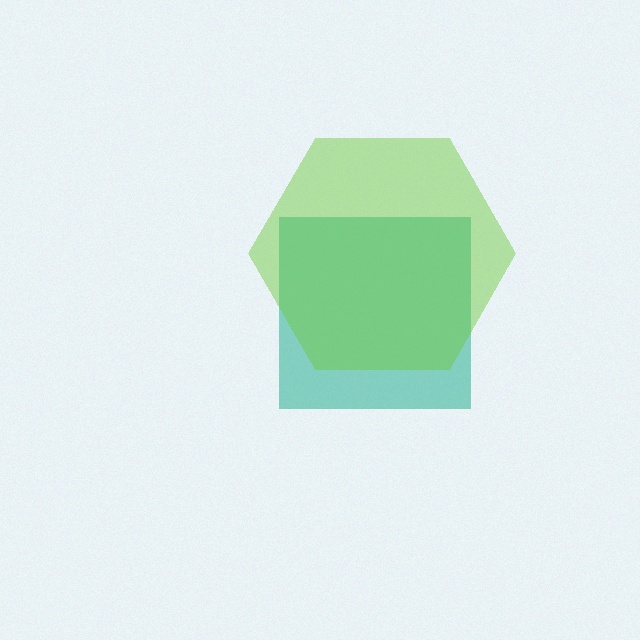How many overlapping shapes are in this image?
There are 2 overlapping shapes in the image.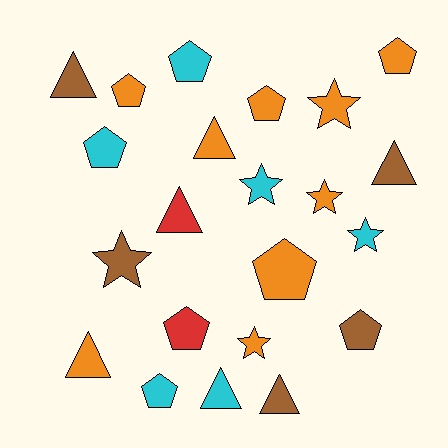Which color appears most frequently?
Orange, with 9 objects.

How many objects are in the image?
There are 22 objects.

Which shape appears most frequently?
Pentagon, with 9 objects.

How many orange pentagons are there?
There are 4 orange pentagons.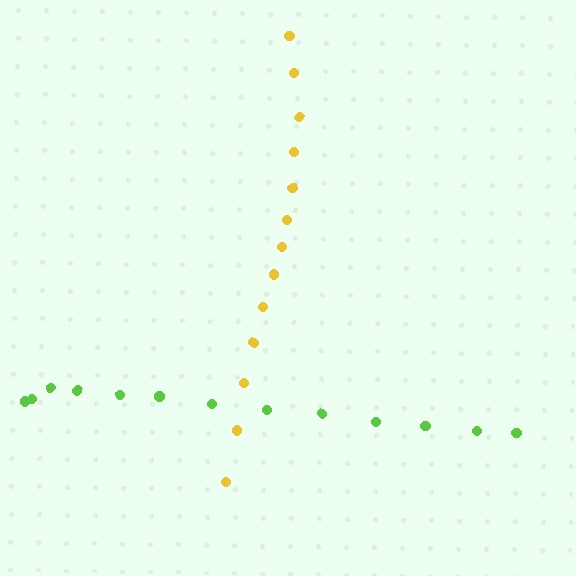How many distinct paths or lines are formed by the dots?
There are 2 distinct paths.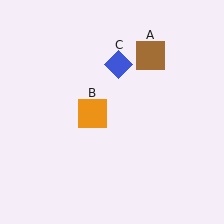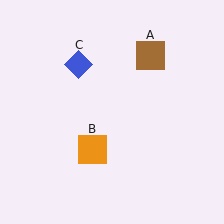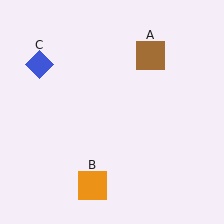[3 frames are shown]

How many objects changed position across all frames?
2 objects changed position: orange square (object B), blue diamond (object C).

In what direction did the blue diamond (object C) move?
The blue diamond (object C) moved left.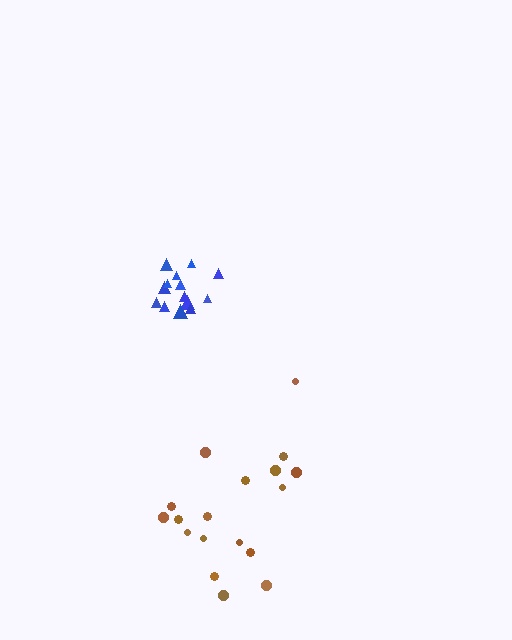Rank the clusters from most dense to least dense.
blue, brown.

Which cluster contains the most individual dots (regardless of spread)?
Brown (18).